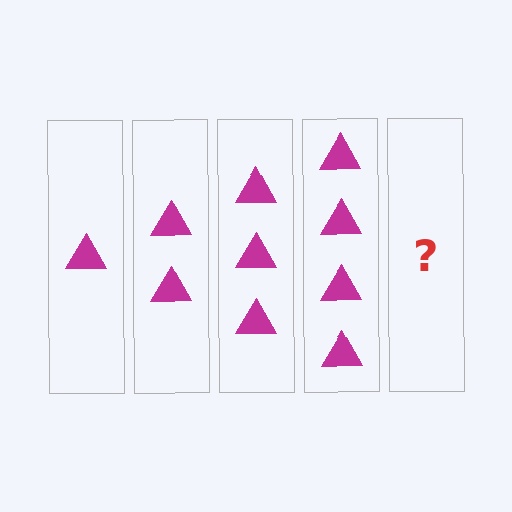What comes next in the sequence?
The next element should be 5 triangles.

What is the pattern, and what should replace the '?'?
The pattern is that each step adds one more triangle. The '?' should be 5 triangles.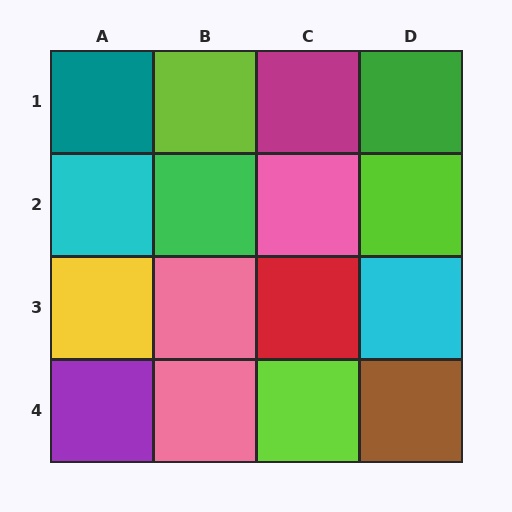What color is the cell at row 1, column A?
Teal.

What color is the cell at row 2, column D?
Lime.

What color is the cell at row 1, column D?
Green.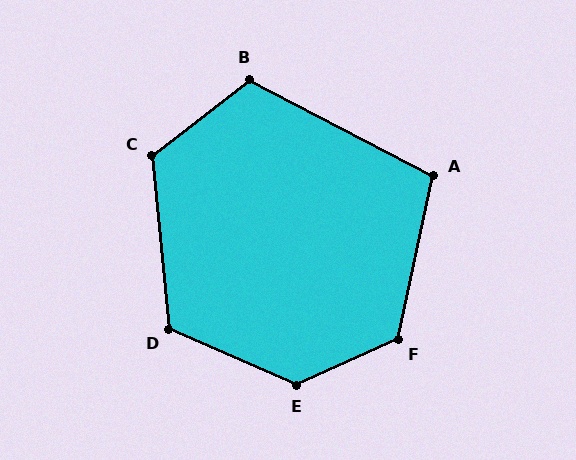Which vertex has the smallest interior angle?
A, at approximately 106 degrees.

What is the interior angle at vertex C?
Approximately 122 degrees (obtuse).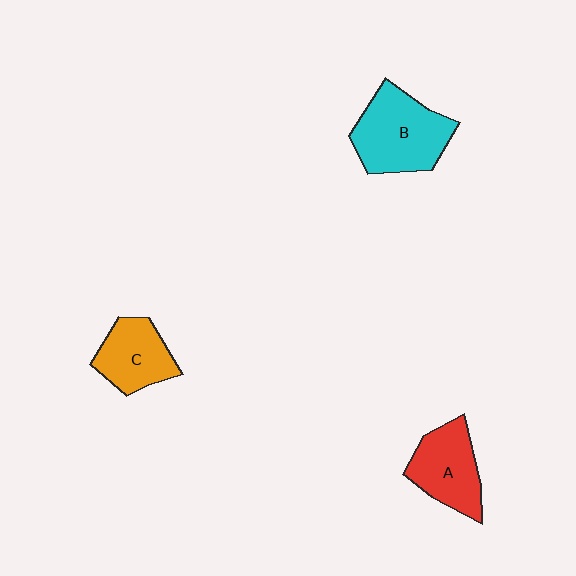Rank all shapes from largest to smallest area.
From largest to smallest: B (cyan), A (red), C (orange).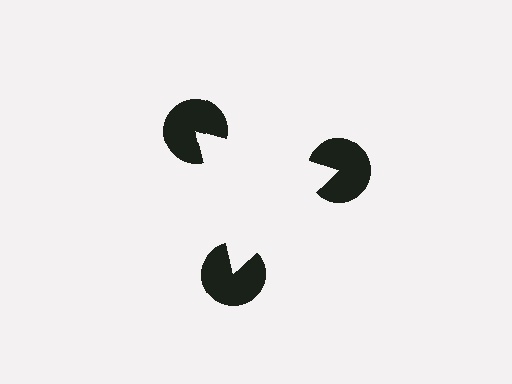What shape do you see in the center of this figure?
An illusory triangle — its edges are inferred from the aligned wedge cuts in the pac-man discs, not physically drawn.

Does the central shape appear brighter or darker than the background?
It typically appears slightly brighter than the background, even though no actual brightness change is drawn.